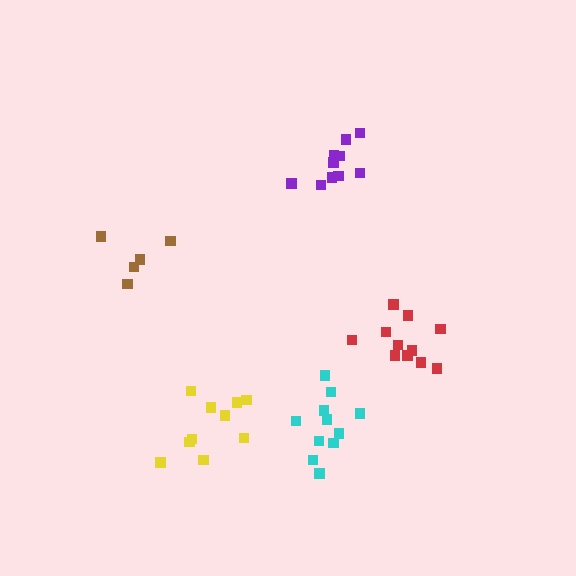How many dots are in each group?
Group 1: 10 dots, Group 2: 5 dots, Group 3: 11 dots, Group 4: 11 dots, Group 5: 10 dots (47 total).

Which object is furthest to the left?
The brown cluster is leftmost.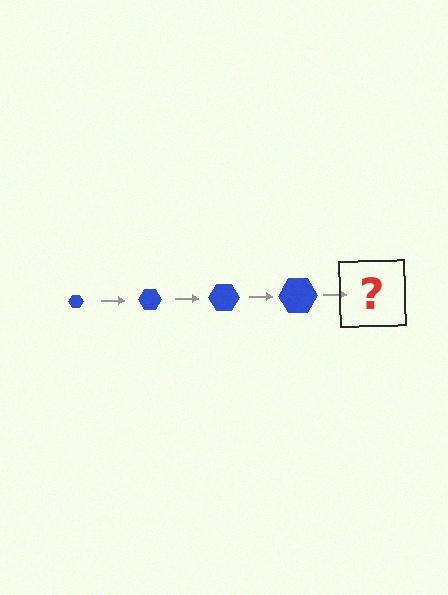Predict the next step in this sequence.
The next step is a blue hexagon, larger than the previous one.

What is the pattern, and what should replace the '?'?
The pattern is that the hexagon gets progressively larger each step. The '?' should be a blue hexagon, larger than the previous one.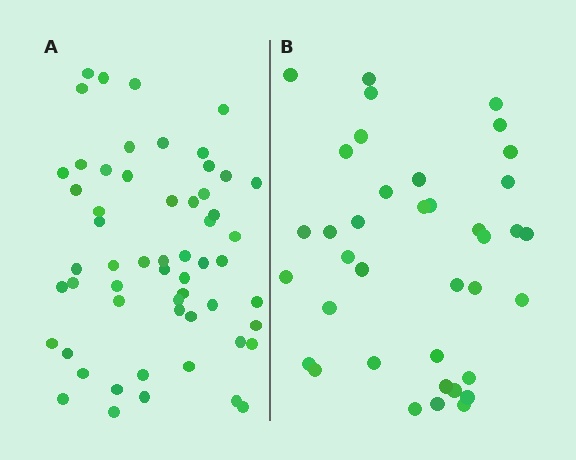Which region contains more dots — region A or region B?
Region A (the left region) has more dots.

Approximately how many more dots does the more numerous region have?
Region A has approximately 20 more dots than region B.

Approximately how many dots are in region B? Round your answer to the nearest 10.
About 40 dots. (The exact count is 38, which rounds to 40.)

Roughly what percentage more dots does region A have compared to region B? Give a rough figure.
About 50% more.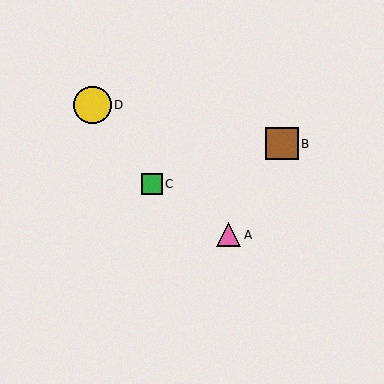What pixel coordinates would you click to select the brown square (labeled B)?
Click at (282, 144) to select the brown square B.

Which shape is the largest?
The yellow circle (labeled D) is the largest.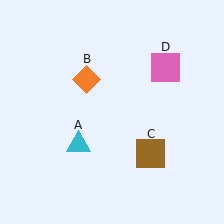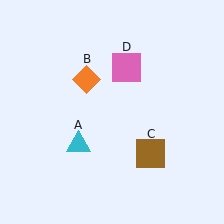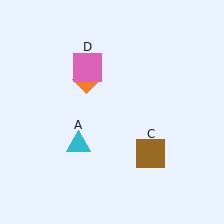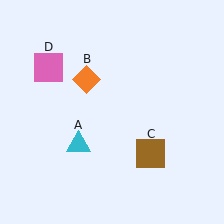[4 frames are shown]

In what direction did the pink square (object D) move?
The pink square (object D) moved left.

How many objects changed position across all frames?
1 object changed position: pink square (object D).